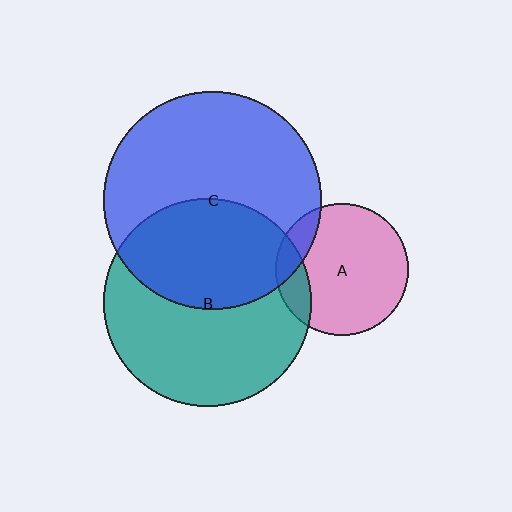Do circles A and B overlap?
Yes.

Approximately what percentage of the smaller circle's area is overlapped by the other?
Approximately 15%.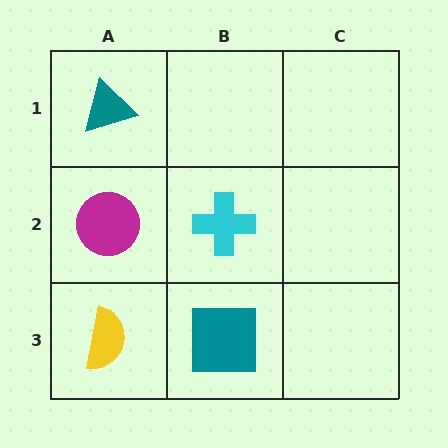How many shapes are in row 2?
2 shapes.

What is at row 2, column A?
A magenta circle.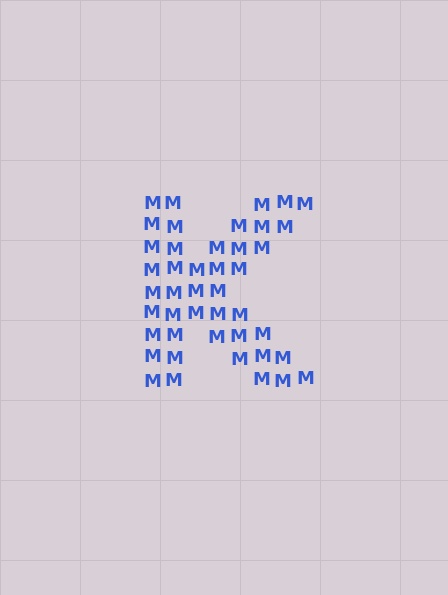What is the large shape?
The large shape is the letter K.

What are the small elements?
The small elements are letter M's.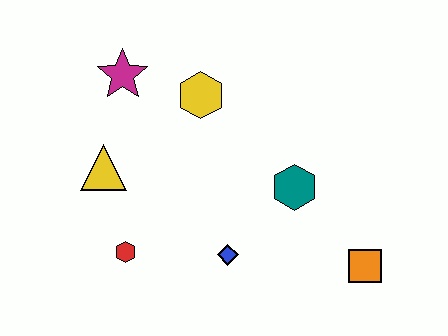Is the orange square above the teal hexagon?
No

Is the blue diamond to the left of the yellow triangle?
No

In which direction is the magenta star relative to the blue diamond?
The magenta star is above the blue diamond.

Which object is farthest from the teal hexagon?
The magenta star is farthest from the teal hexagon.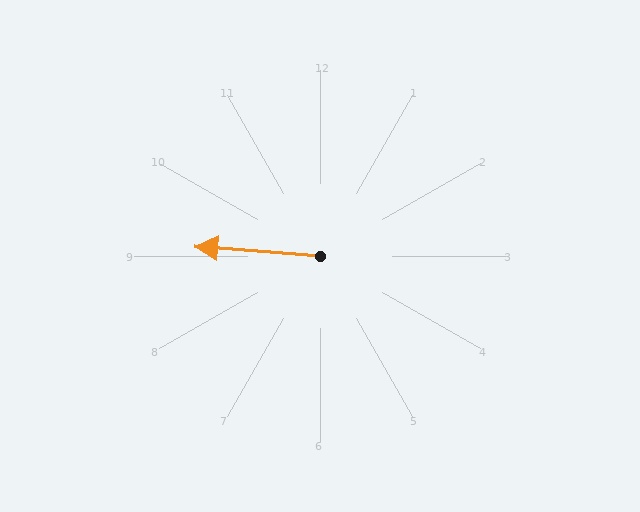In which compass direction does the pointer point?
West.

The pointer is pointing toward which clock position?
Roughly 9 o'clock.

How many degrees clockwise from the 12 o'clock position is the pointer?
Approximately 274 degrees.